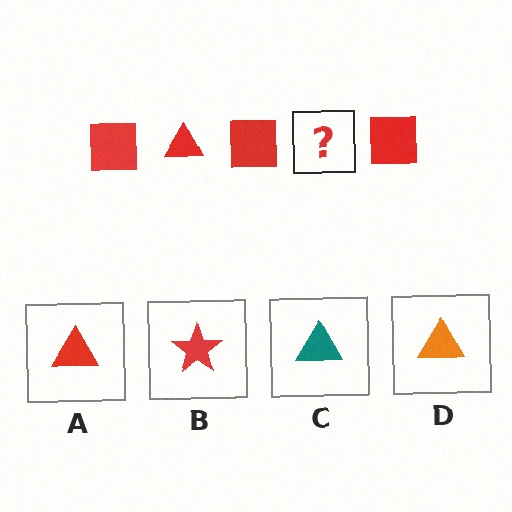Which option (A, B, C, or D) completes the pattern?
A.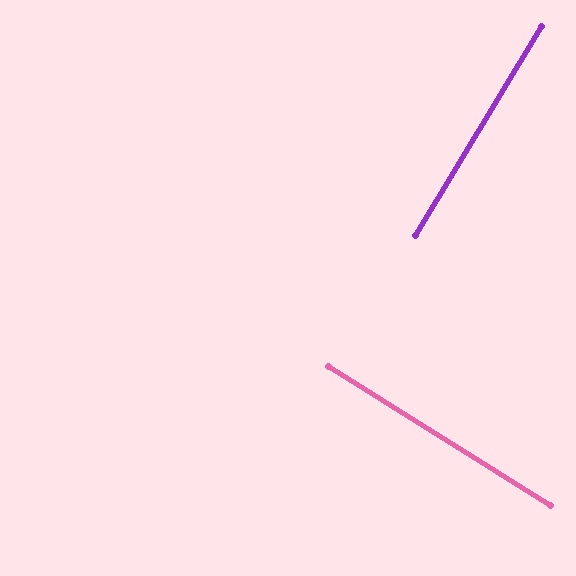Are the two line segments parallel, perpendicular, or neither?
Perpendicular — they meet at approximately 89°.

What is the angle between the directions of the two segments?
Approximately 89 degrees.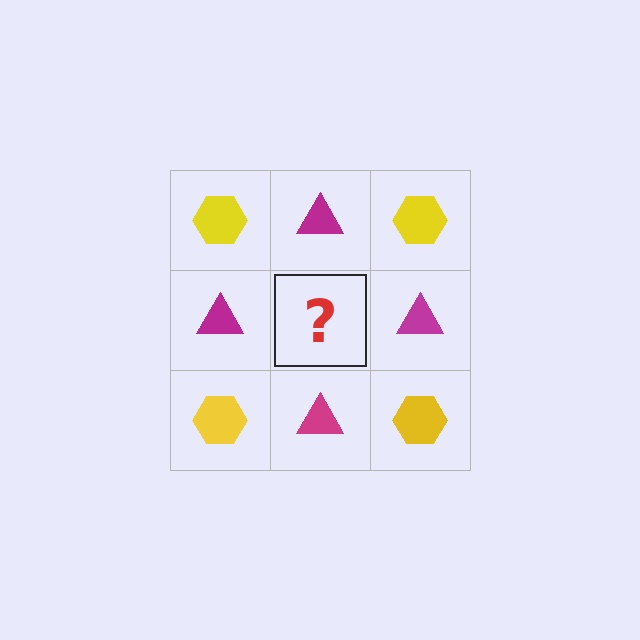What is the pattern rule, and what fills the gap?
The rule is that it alternates yellow hexagon and magenta triangle in a checkerboard pattern. The gap should be filled with a yellow hexagon.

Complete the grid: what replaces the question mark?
The question mark should be replaced with a yellow hexagon.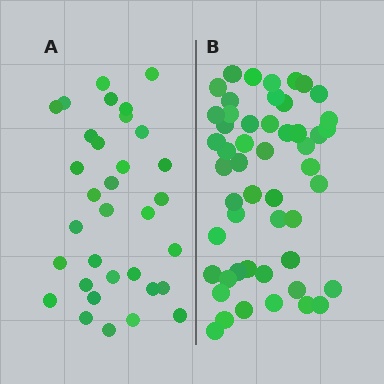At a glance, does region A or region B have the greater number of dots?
Region B (the right region) has more dots.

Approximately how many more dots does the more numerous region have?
Region B has approximately 20 more dots than region A.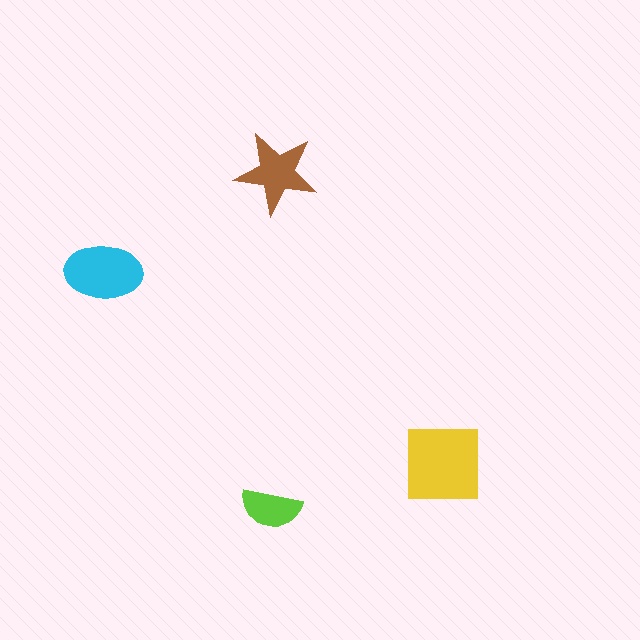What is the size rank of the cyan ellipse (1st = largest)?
2nd.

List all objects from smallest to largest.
The lime semicircle, the brown star, the cyan ellipse, the yellow square.